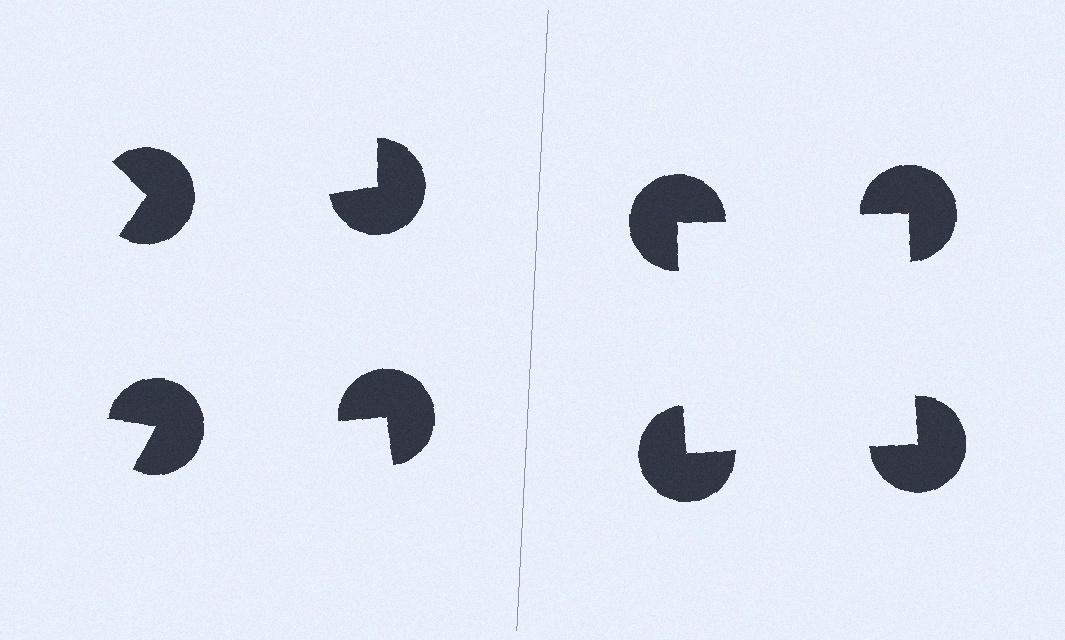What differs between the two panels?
The pac-man discs are positioned identically on both sides; only the wedge orientations differ. On the right they align to a square; on the left they are misaligned.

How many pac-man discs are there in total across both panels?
8 — 4 on each side.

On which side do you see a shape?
An illusory square appears on the right side. On the left side the wedge cuts are rotated, so no coherent shape forms.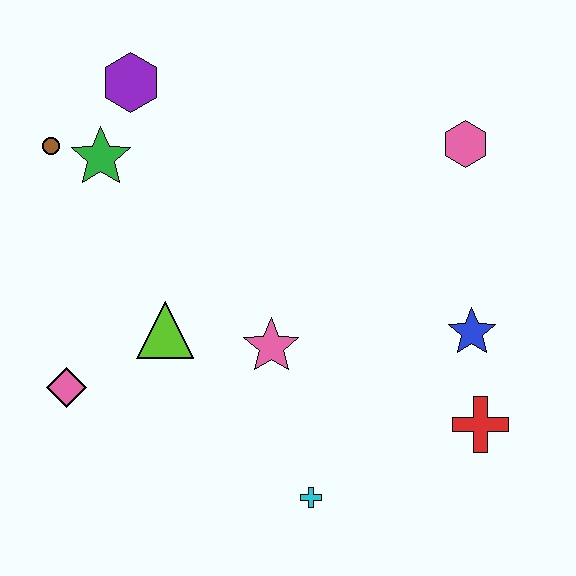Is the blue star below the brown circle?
Yes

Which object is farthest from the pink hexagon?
The pink diamond is farthest from the pink hexagon.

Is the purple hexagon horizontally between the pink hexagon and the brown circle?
Yes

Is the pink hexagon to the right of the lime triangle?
Yes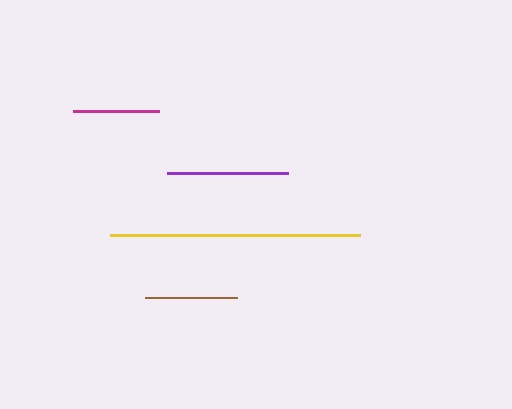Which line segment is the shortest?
The magenta line is the shortest at approximately 86 pixels.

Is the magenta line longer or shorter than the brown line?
The brown line is longer than the magenta line.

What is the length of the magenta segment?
The magenta segment is approximately 86 pixels long.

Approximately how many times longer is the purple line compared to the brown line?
The purple line is approximately 1.3 times the length of the brown line.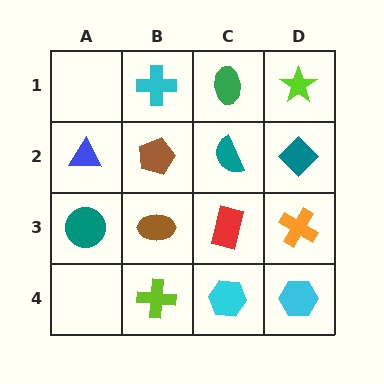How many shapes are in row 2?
4 shapes.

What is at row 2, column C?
A teal semicircle.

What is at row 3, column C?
A red rectangle.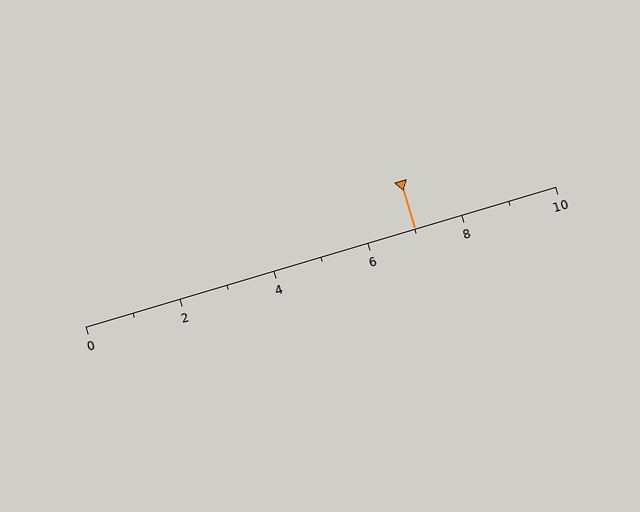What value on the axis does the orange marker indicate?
The marker indicates approximately 7.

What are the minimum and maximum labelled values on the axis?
The axis runs from 0 to 10.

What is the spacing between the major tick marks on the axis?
The major ticks are spaced 2 apart.